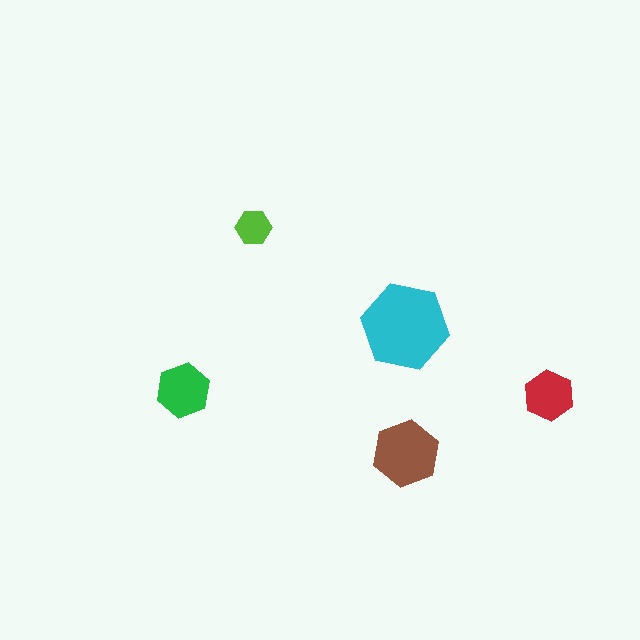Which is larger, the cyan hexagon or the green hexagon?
The cyan one.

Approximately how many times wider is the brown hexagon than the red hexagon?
About 1.5 times wider.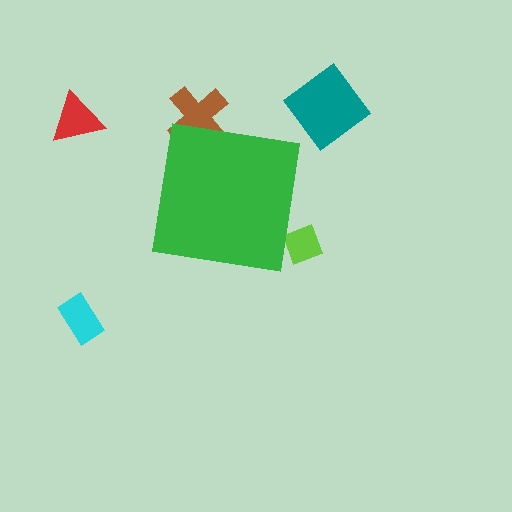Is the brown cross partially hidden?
Yes, the brown cross is partially hidden behind the green square.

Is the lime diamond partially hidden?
Yes, the lime diamond is partially hidden behind the green square.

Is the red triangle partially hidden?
No, the red triangle is fully visible.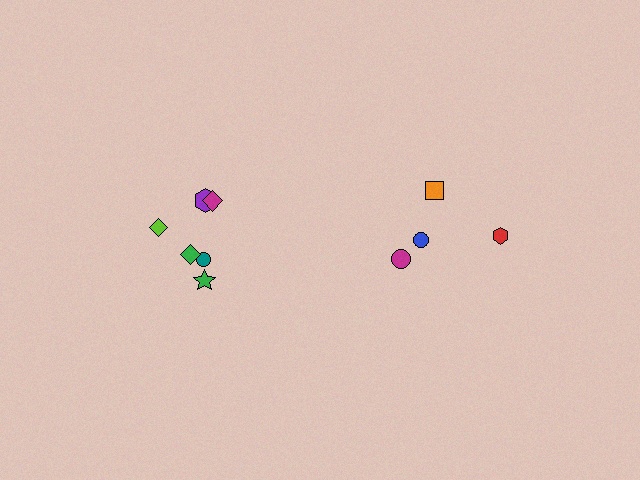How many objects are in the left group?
There are 6 objects.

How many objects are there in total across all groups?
There are 10 objects.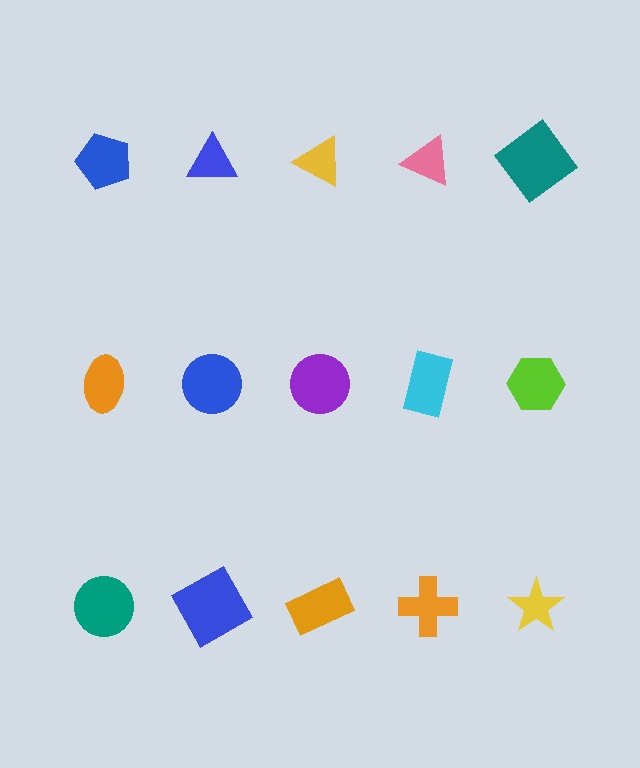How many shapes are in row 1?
5 shapes.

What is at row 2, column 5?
A lime hexagon.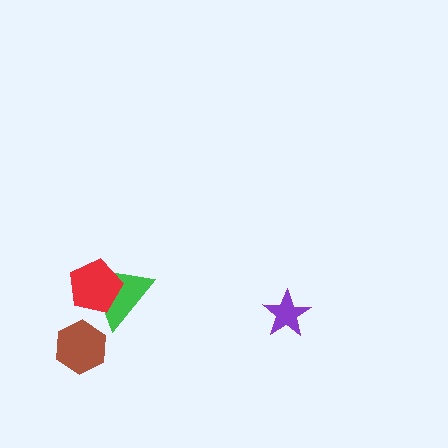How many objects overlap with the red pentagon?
1 object overlaps with the red pentagon.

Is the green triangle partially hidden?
Yes, it is partially covered by another shape.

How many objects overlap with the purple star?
0 objects overlap with the purple star.